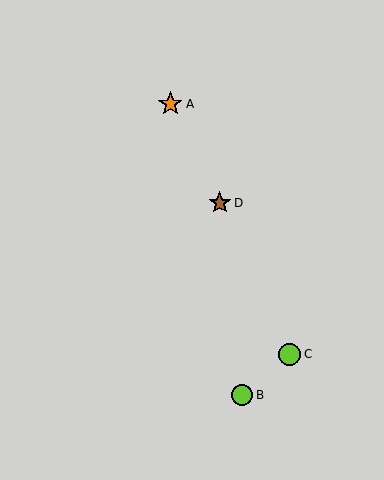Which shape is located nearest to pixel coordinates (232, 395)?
The lime circle (labeled B) at (242, 395) is nearest to that location.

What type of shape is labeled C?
Shape C is a lime circle.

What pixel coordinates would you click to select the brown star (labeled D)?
Click at (220, 203) to select the brown star D.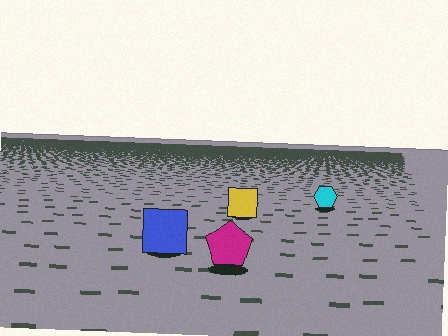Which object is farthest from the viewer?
The cyan hexagon is farthest from the viewer. It appears smaller and the ground texture around it is denser.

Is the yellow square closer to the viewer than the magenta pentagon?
No. The magenta pentagon is closer — you can tell from the texture gradient: the ground texture is coarser near it.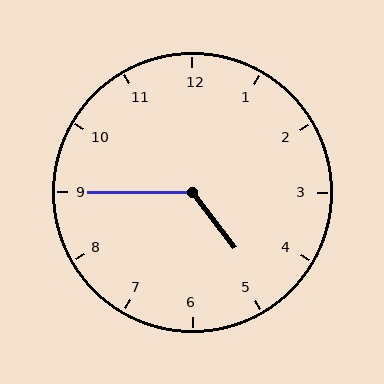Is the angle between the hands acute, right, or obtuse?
It is obtuse.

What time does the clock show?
4:45.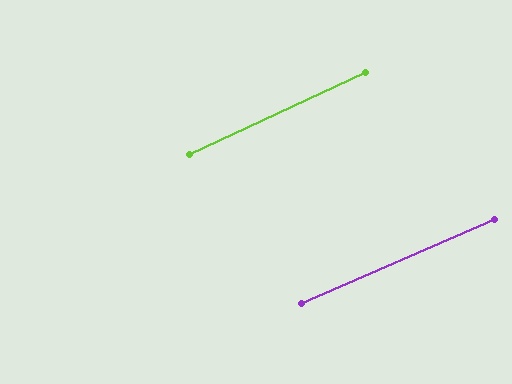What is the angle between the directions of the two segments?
Approximately 2 degrees.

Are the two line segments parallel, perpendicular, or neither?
Parallel — their directions differ by only 1.6°.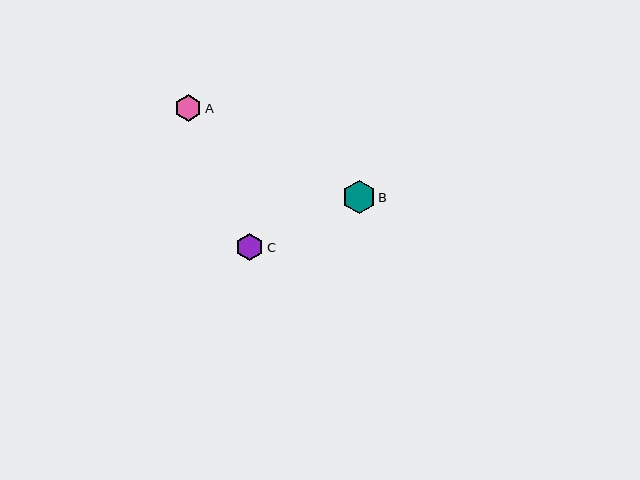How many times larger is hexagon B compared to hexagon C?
Hexagon B is approximately 1.2 times the size of hexagon C.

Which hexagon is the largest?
Hexagon B is the largest with a size of approximately 33 pixels.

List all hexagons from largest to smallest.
From largest to smallest: B, C, A.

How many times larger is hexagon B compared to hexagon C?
Hexagon B is approximately 1.2 times the size of hexagon C.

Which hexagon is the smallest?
Hexagon A is the smallest with a size of approximately 27 pixels.